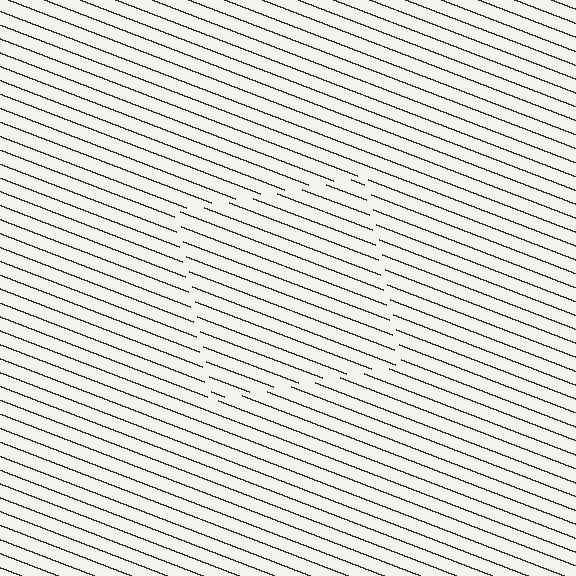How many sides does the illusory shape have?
4 sides — the line-ends trace a square.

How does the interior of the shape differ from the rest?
The interior of the shape contains the same grating, shifted by half a period — the contour is defined by the phase discontinuity where line-ends from the inner and outer gratings abut.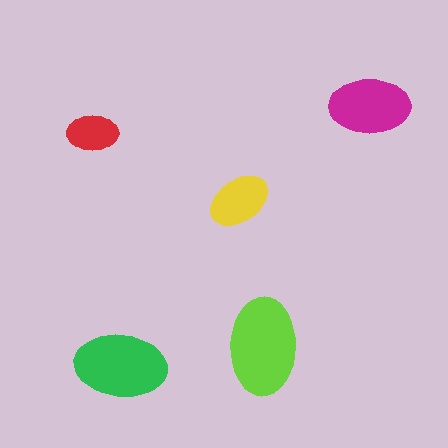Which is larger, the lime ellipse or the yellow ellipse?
The lime one.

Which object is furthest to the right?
The magenta ellipse is rightmost.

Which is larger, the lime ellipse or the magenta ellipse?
The lime one.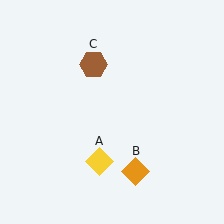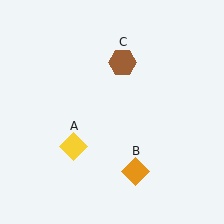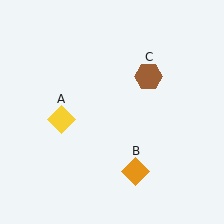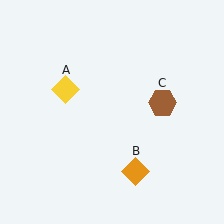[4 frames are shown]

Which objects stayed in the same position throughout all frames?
Orange diamond (object B) remained stationary.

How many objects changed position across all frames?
2 objects changed position: yellow diamond (object A), brown hexagon (object C).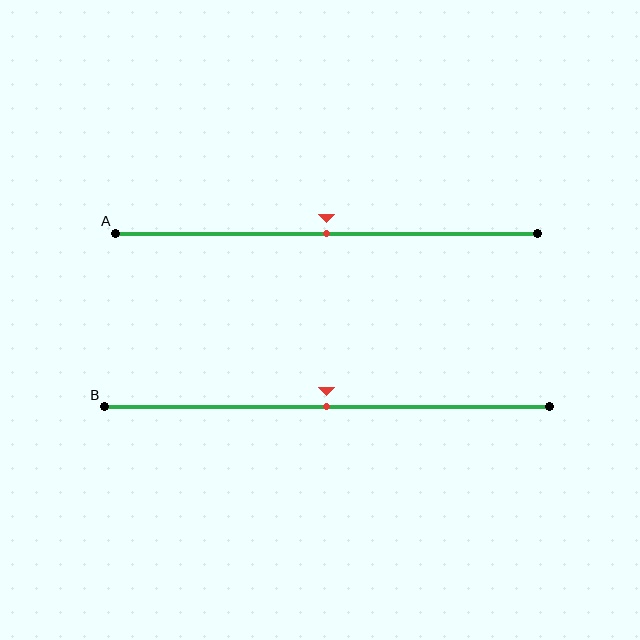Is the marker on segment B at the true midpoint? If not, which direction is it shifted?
Yes, the marker on segment B is at the true midpoint.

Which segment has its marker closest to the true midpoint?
Segment A has its marker closest to the true midpoint.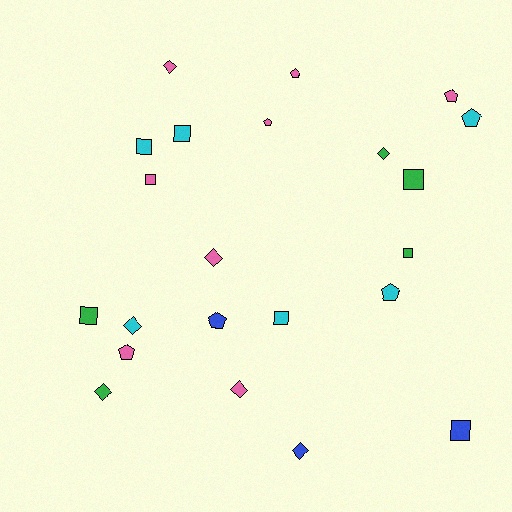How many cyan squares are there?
There are 3 cyan squares.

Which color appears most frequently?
Pink, with 8 objects.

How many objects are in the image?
There are 22 objects.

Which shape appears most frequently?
Square, with 8 objects.